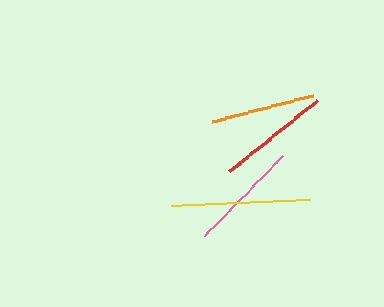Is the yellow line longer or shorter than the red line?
The yellow line is longer than the red line.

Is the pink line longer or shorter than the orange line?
The pink line is longer than the orange line.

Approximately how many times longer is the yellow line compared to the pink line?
The yellow line is approximately 1.2 times the length of the pink line.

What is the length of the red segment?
The red segment is approximately 113 pixels long.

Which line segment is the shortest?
The orange line is the shortest at approximately 104 pixels.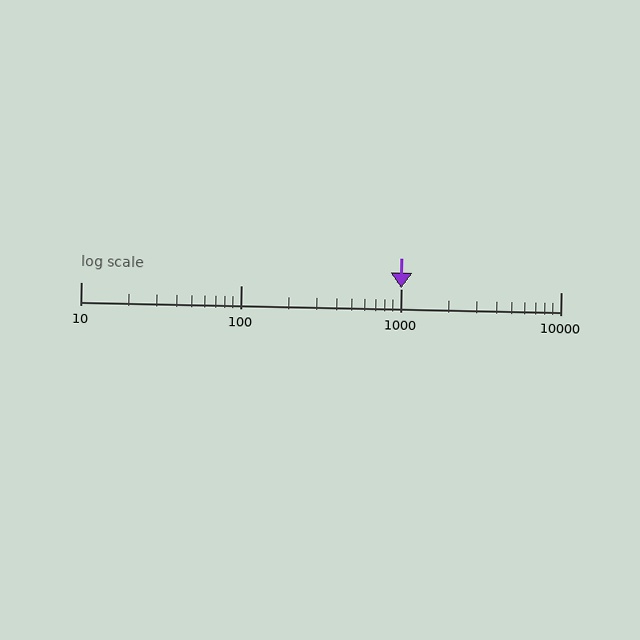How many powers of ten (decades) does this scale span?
The scale spans 3 decades, from 10 to 10000.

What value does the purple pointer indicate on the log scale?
The pointer indicates approximately 1000.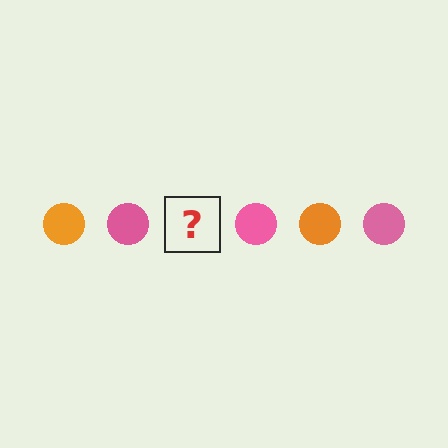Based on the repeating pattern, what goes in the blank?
The blank should be an orange circle.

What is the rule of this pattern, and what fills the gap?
The rule is that the pattern cycles through orange, pink circles. The gap should be filled with an orange circle.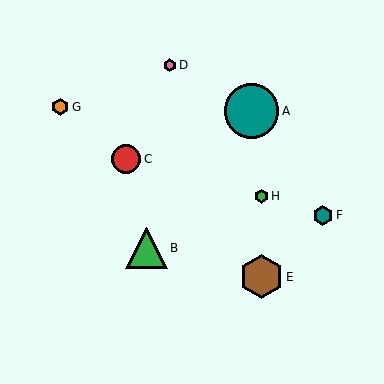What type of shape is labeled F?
Shape F is a teal hexagon.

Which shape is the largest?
The teal circle (labeled A) is the largest.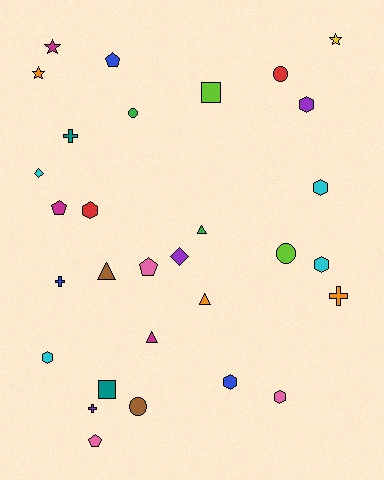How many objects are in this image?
There are 30 objects.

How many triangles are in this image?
There are 4 triangles.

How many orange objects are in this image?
There are 3 orange objects.